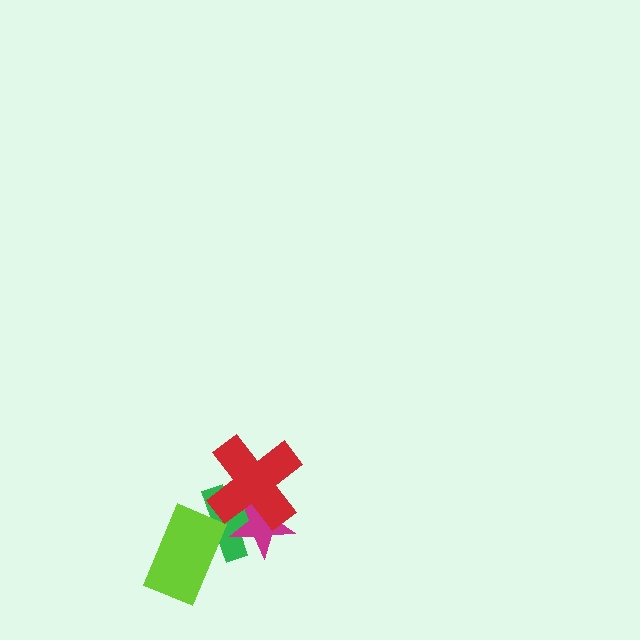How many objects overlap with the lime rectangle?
1 object overlaps with the lime rectangle.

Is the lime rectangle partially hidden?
No, no other shape covers it.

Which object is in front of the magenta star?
The red cross is in front of the magenta star.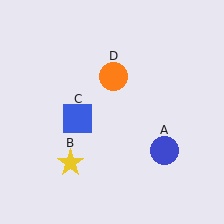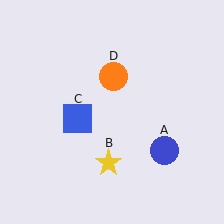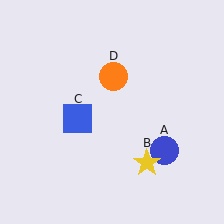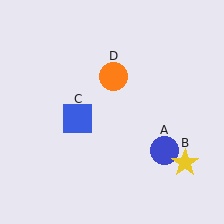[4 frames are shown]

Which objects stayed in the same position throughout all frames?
Blue circle (object A) and blue square (object C) and orange circle (object D) remained stationary.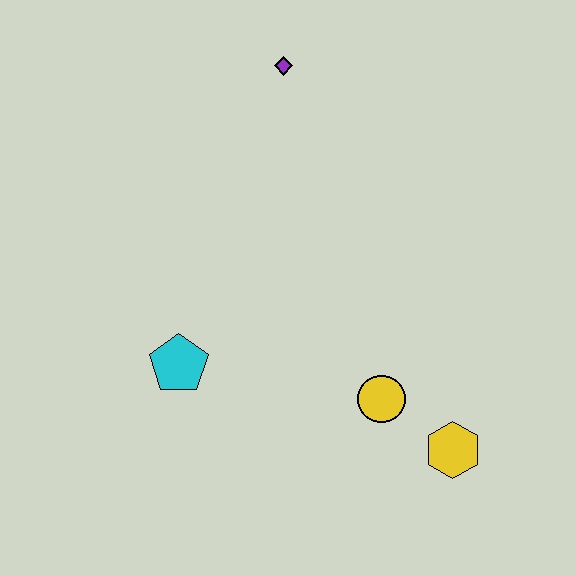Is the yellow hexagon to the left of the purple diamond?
No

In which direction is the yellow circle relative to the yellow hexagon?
The yellow circle is to the left of the yellow hexagon.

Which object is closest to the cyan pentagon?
The yellow circle is closest to the cyan pentagon.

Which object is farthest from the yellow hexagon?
The purple diamond is farthest from the yellow hexagon.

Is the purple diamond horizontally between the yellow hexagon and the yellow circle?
No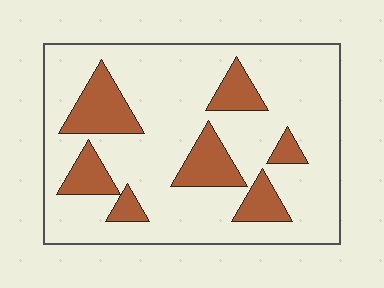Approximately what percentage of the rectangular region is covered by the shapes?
Approximately 20%.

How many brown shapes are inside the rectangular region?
7.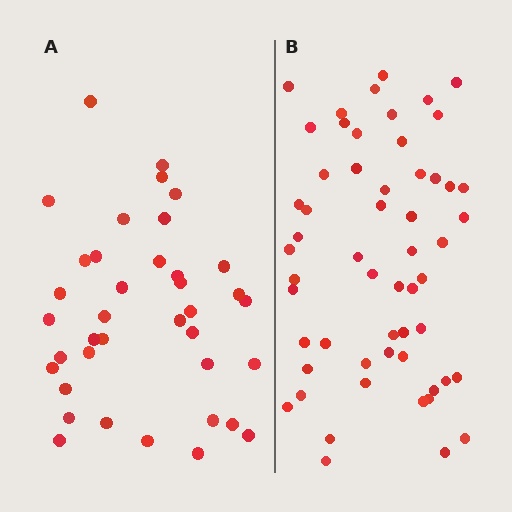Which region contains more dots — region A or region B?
Region B (the right region) has more dots.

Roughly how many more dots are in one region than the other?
Region B has approximately 20 more dots than region A.